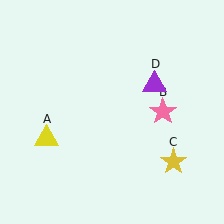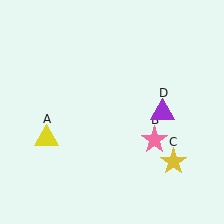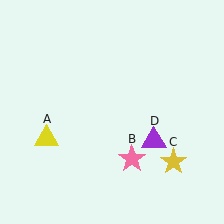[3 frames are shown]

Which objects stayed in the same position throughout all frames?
Yellow triangle (object A) and yellow star (object C) remained stationary.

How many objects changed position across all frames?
2 objects changed position: pink star (object B), purple triangle (object D).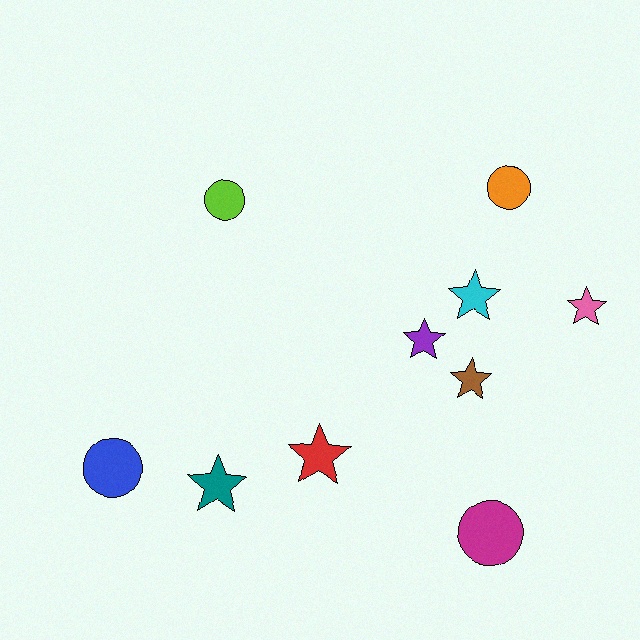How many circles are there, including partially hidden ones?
There are 4 circles.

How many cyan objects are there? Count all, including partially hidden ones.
There is 1 cyan object.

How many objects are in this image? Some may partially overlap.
There are 10 objects.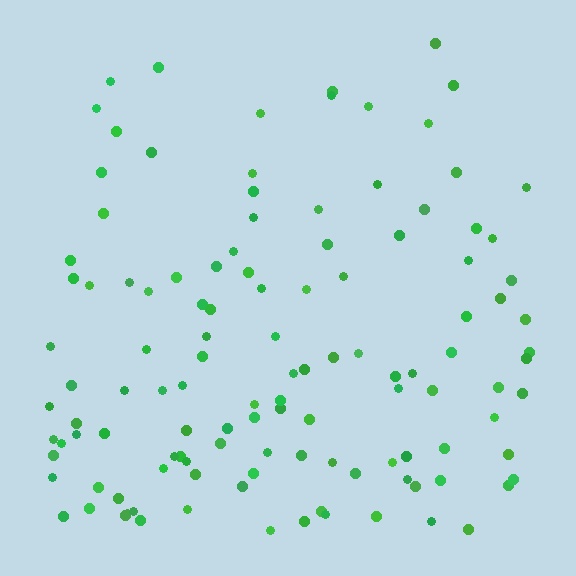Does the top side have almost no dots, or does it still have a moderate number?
Still a moderate number, just noticeably fewer than the bottom.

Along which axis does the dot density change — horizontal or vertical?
Vertical.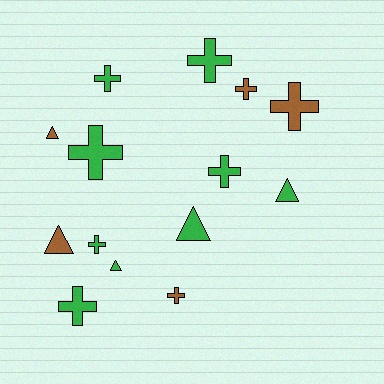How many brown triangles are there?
There are 2 brown triangles.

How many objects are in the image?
There are 14 objects.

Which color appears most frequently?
Green, with 9 objects.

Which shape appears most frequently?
Cross, with 9 objects.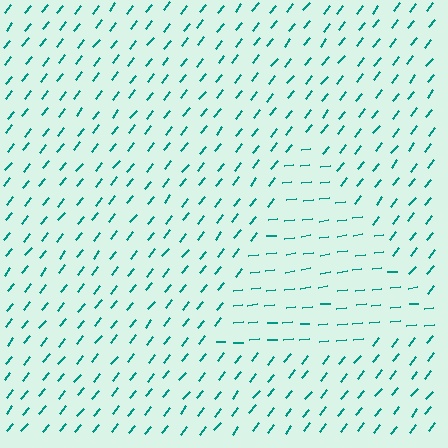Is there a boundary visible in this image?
Yes, there is a texture boundary formed by a change in line orientation.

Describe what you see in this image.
The image is filled with small teal line segments. A triangle region in the image has lines oriented differently from the surrounding lines, creating a visible texture boundary.